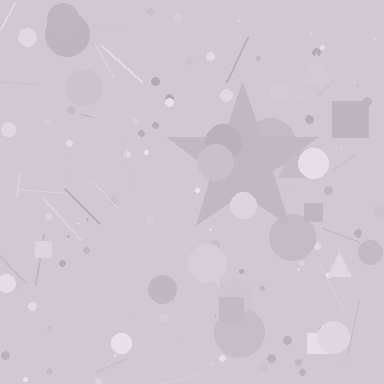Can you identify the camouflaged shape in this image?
The camouflaged shape is a star.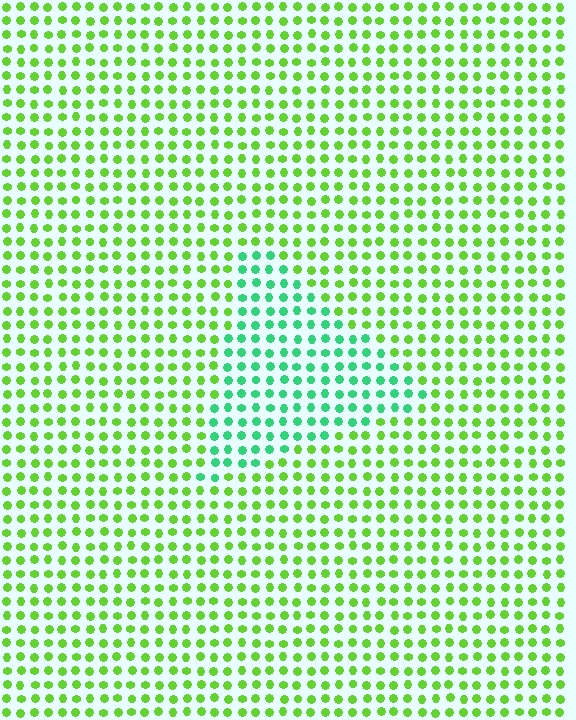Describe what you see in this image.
The image is filled with small lime elements in a uniform arrangement. A triangle-shaped region is visible where the elements are tinted to a slightly different hue, forming a subtle color boundary.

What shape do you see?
I see a triangle.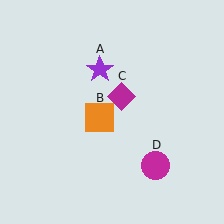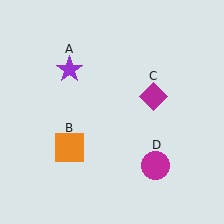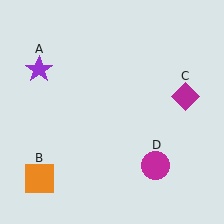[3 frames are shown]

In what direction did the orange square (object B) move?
The orange square (object B) moved down and to the left.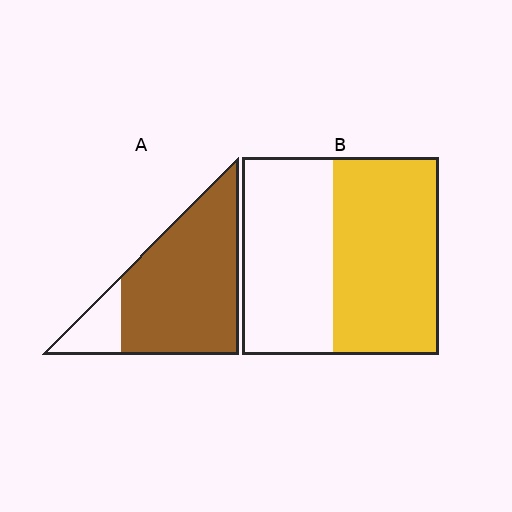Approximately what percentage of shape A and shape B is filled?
A is approximately 85% and B is approximately 55%.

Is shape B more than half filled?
Roughly half.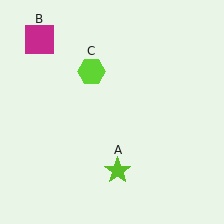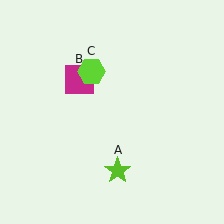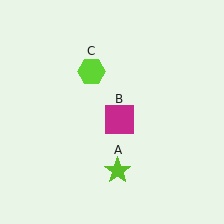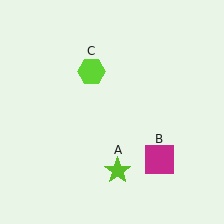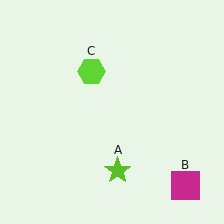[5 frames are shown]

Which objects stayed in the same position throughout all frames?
Lime star (object A) and lime hexagon (object C) remained stationary.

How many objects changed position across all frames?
1 object changed position: magenta square (object B).